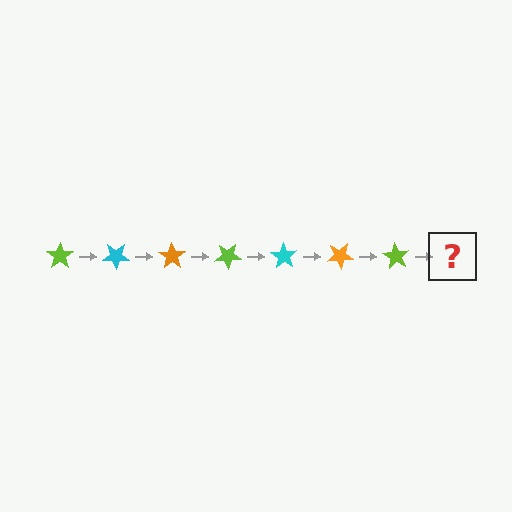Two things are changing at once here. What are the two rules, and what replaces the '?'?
The two rules are that it rotates 35 degrees each step and the color cycles through lime, cyan, and orange. The '?' should be a cyan star, rotated 245 degrees from the start.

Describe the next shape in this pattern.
It should be a cyan star, rotated 245 degrees from the start.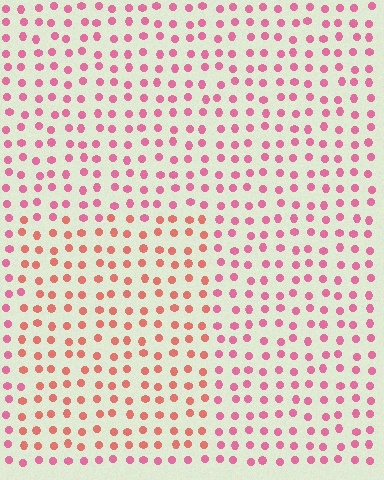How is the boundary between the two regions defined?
The boundary is defined purely by a slight shift in hue (about 29 degrees). Spacing, size, and orientation are identical on both sides.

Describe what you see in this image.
The image is filled with small pink elements in a uniform arrangement. A rectangle-shaped region is visible where the elements are tinted to a slightly different hue, forming a subtle color boundary.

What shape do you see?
I see a rectangle.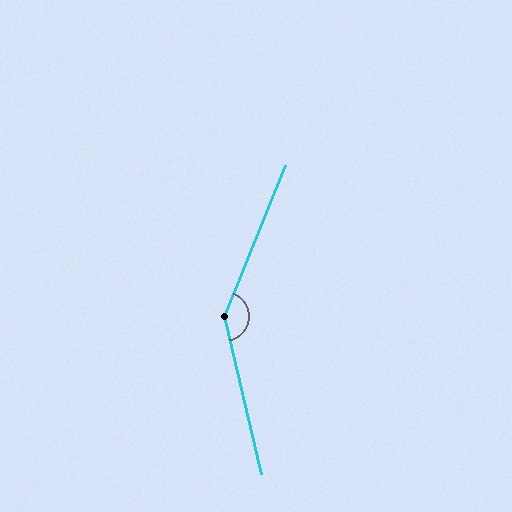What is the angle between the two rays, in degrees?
Approximately 145 degrees.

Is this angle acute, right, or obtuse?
It is obtuse.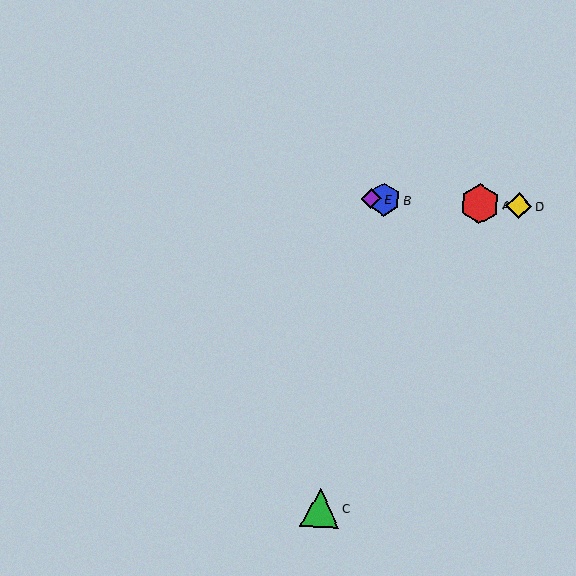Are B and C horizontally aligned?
No, B is at y≈199 and C is at y≈508.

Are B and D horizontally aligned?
Yes, both are at y≈199.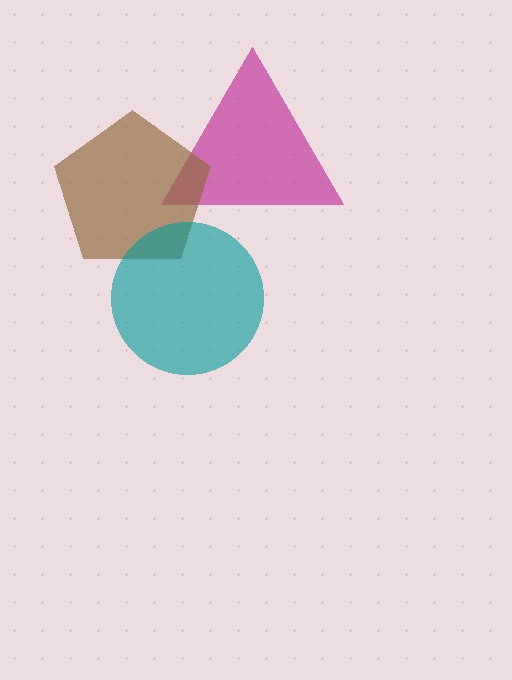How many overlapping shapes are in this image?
There are 3 overlapping shapes in the image.